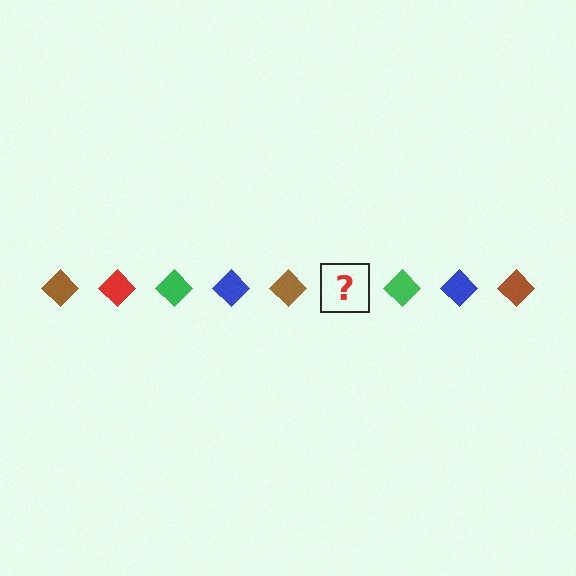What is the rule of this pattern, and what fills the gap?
The rule is that the pattern cycles through brown, red, green, blue diamonds. The gap should be filled with a red diamond.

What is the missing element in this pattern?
The missing element is a red diamond.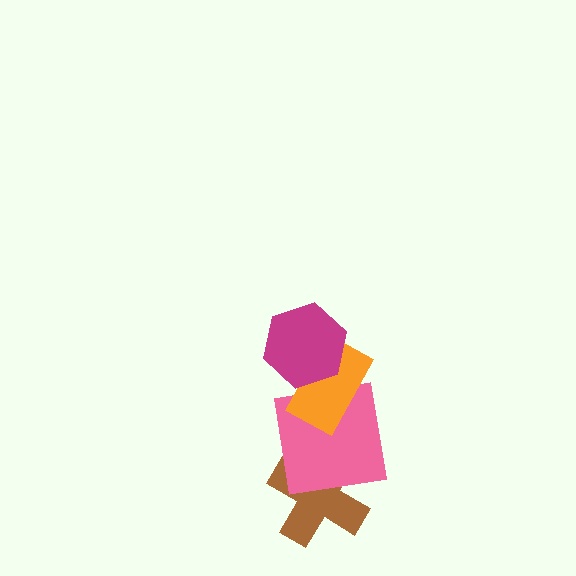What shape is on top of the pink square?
The orange rectangle is on top of the pink square.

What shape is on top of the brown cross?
The pink square is on top of the brown cross.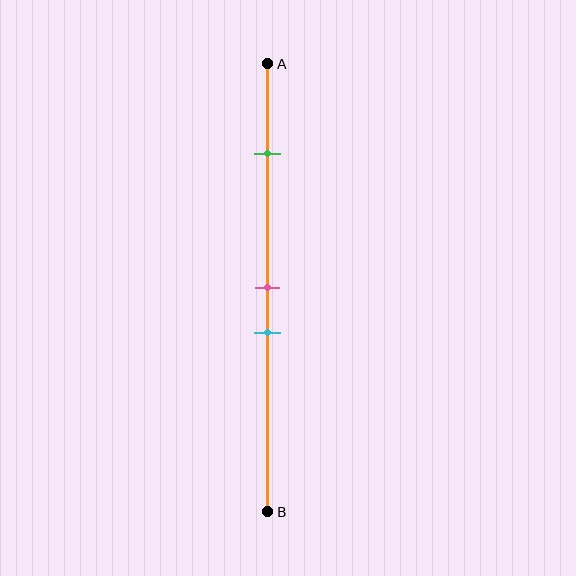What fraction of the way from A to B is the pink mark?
The pink mark is approximately 50% (0.5) of the way from A to B.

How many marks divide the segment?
There are 3 marks dividing the segment.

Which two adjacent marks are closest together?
The pink and cyan marks are the closest adjacent pair.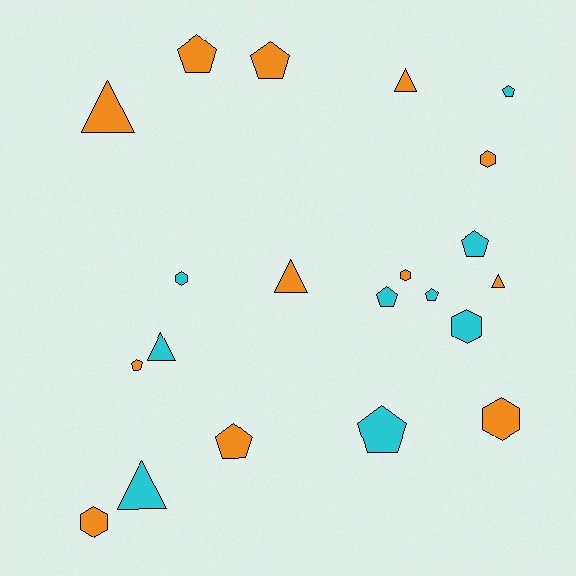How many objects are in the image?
There are 21 objects.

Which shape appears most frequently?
Pentagon, with 9 objects.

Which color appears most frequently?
Orange, with 12 objects.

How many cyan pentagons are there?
There are 5 cyan pentagons.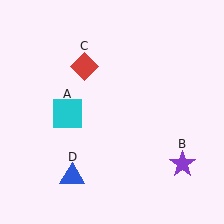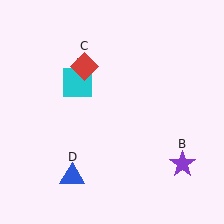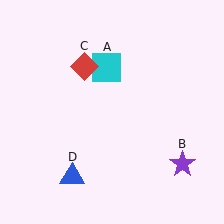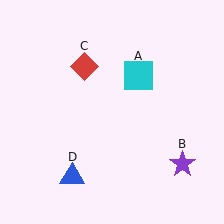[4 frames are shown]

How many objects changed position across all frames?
1 object changed position: cyan square (object A).